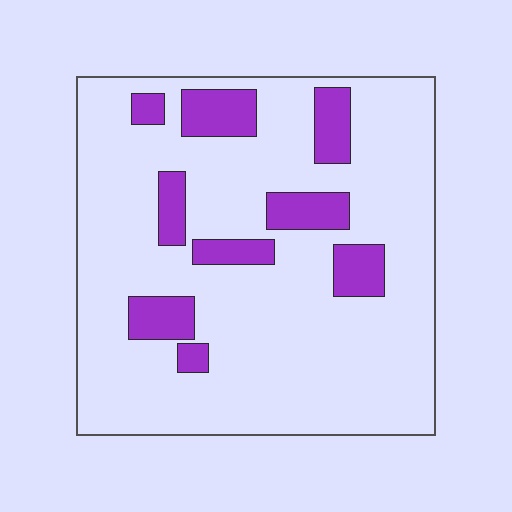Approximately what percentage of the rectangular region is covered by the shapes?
Approximately 15%.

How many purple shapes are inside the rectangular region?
9.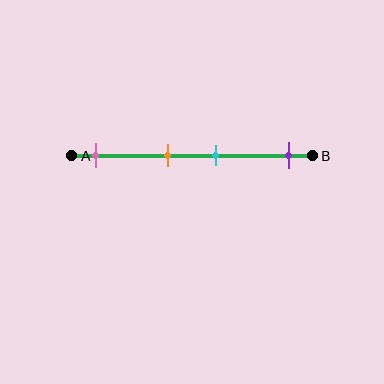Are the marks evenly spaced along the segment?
No, the marks are not evenly spaced.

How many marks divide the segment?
There are 4 marks dividing the segment.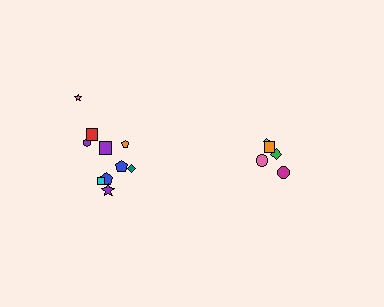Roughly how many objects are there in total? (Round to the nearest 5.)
Roughly 15 objects in total.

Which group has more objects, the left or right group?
The left group.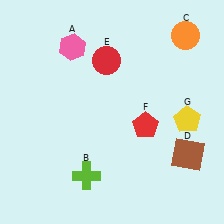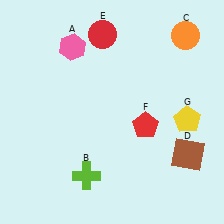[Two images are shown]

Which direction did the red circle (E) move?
The red circle (E) moved up.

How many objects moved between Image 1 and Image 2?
1 object moved between the two images.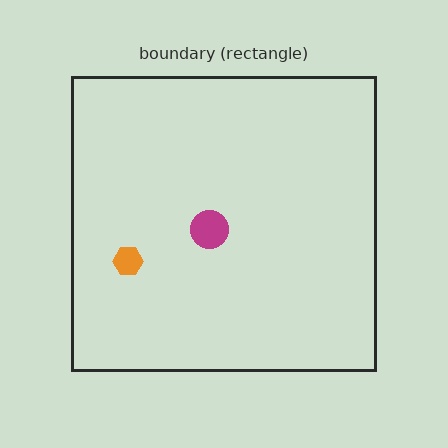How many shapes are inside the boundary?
2 inside, 0 outside.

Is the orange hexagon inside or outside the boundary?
Inside.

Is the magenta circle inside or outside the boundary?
Inside.